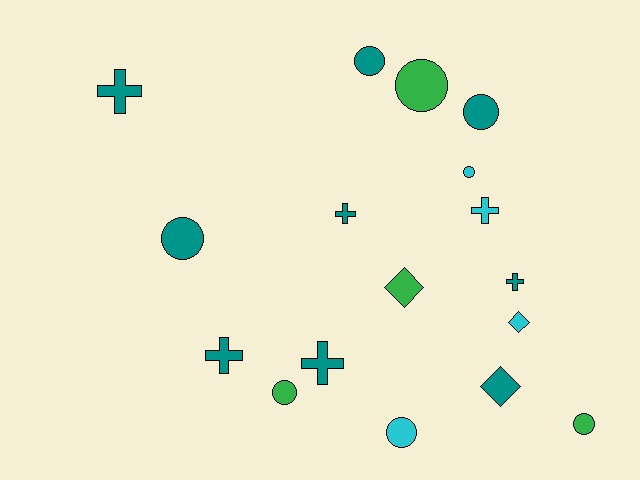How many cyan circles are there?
There are 2 cyan circles.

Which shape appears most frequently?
Circle, with 8 objects.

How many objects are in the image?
There are 17 objects.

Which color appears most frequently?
Teal, with 9 objects.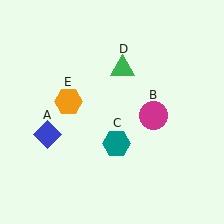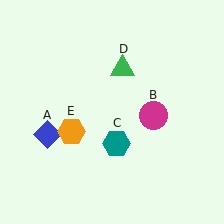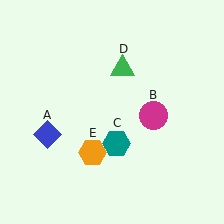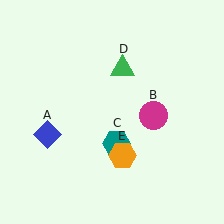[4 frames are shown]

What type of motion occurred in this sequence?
The orange hexagon (object E) rotated counterclockwise around the center of the scene.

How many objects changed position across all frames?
1 object changed position: orange hexagon (object E).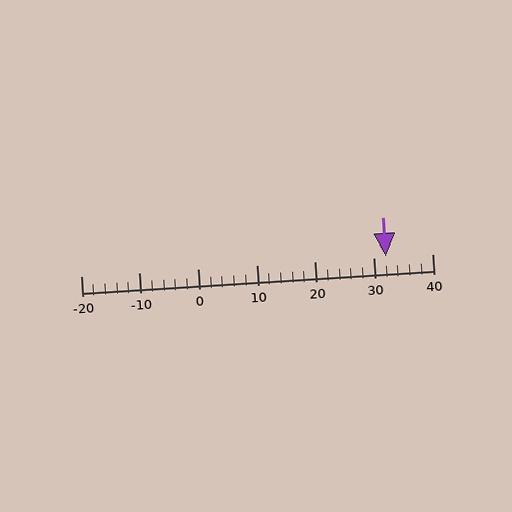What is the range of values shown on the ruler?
The ruler shows values from -20 to 40.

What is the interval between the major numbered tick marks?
The major tick marks are spaced 10 units apart.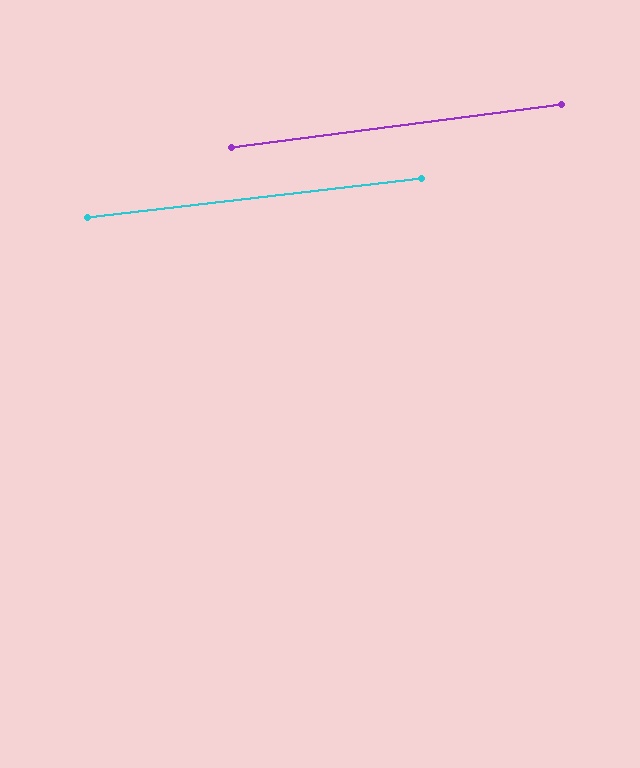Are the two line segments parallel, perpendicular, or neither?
Parallel — their directions differ by only 0.5°.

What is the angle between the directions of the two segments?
Approximately 1 degree.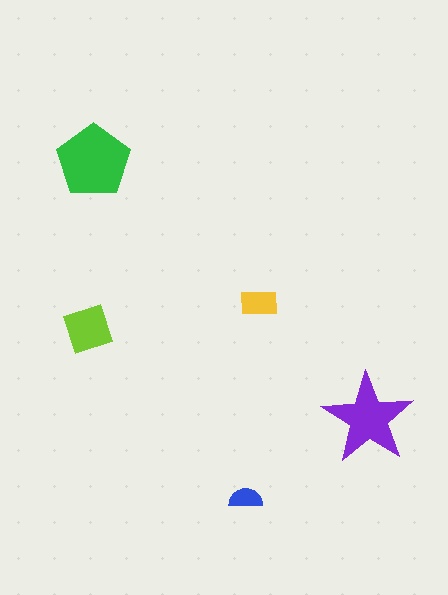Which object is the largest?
The green pentagon.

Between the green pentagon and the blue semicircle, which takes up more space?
The green pentagon.